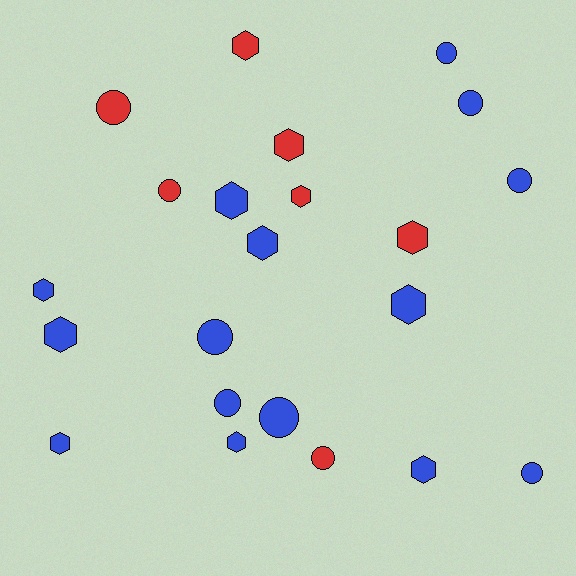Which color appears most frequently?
Blue, with 15 objects.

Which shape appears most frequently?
Hexagon, with 12 objects.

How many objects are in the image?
There are 22 objects.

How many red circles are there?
There are 3 red circles.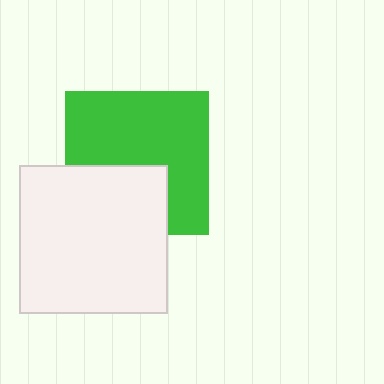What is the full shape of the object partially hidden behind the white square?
The partially hidden object is a green square.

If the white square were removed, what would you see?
You would see the complete green square.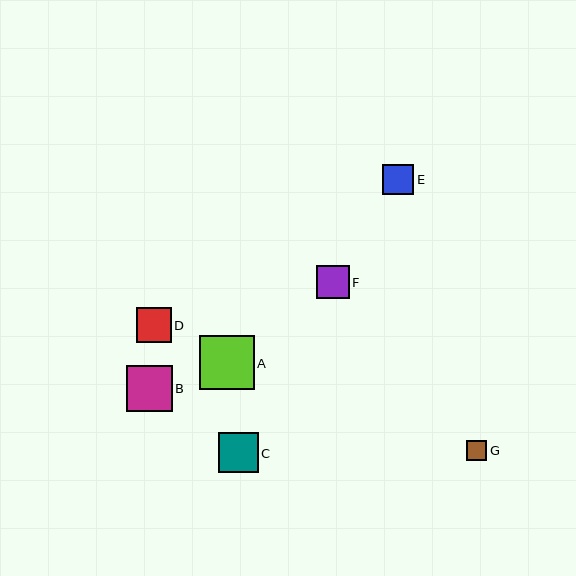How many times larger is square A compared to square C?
Square A is approximately 1.4 times the size of square C.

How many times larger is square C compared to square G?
Square C is approximately 2.0 times the size of square G.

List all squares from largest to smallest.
From largest to smallest: A, B, C, D, F, E, G.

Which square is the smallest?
Square G is the smallest with a size of approximately 20 pixels.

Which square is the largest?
Square A is the largest with a size of approximately 54 pixels.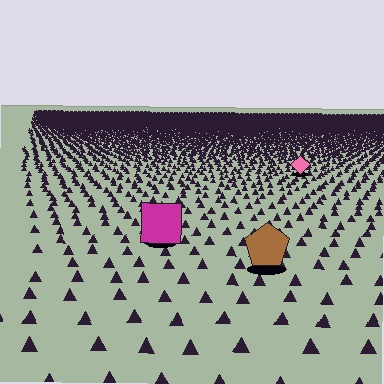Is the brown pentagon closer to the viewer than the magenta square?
Yes. The brown pentagon is closer — you can tell from the texture gradient: the ground texture is coarser near it.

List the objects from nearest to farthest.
From nearest to farthest: the brown pentagon, the magenta square, the pink diamond.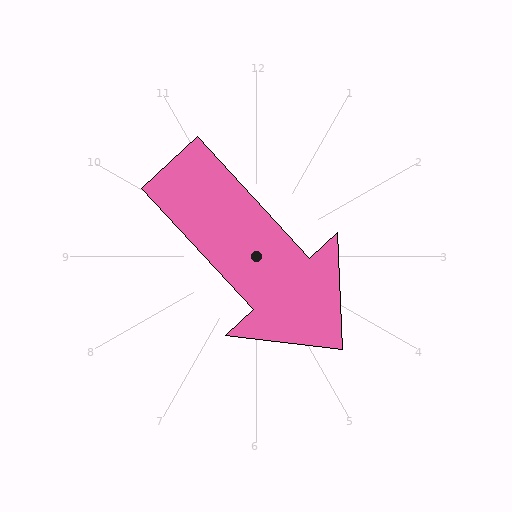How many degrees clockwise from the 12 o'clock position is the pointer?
Approximately 137 degrees.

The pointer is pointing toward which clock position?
Roughly 5 o'clock.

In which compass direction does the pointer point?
Southeast.